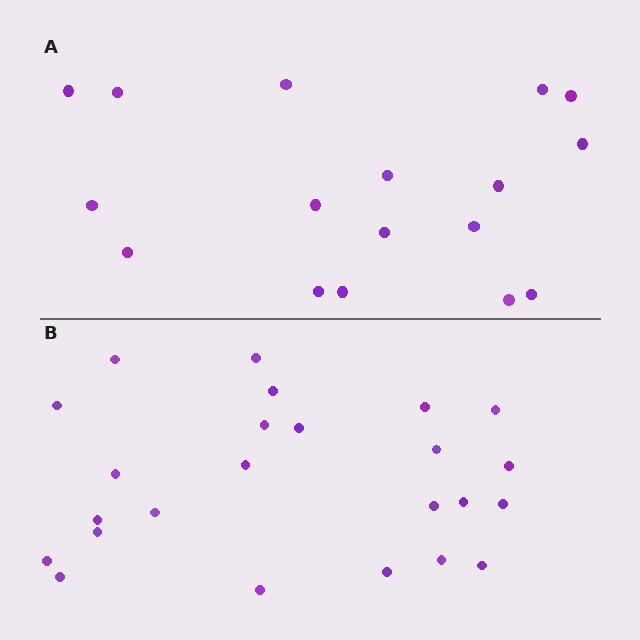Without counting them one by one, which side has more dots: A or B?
Region B (the bottom region) has more dots.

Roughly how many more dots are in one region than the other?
Region B has roughly 8 or so more dots than region A.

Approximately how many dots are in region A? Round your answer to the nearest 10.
About 20 dots. (The exact count is 17, which rounds to 20.)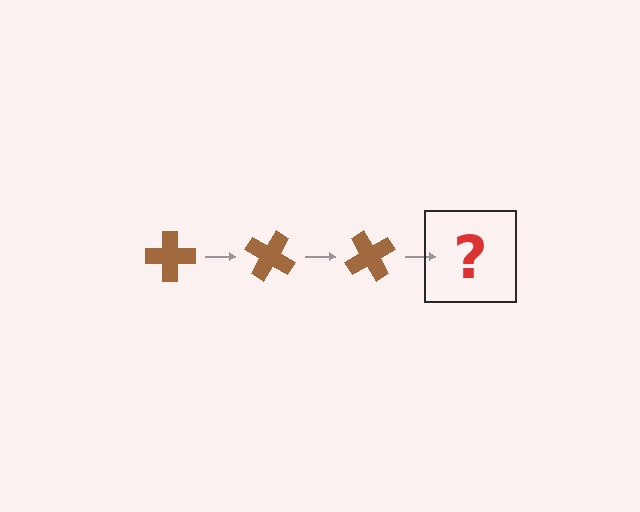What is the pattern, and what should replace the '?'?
The pattern is that the cross rotates 30 degrees each step. The '?' should be a brown cross rotated 90 degrees.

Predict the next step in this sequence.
The next step is a brown cross rotated 90 degrees.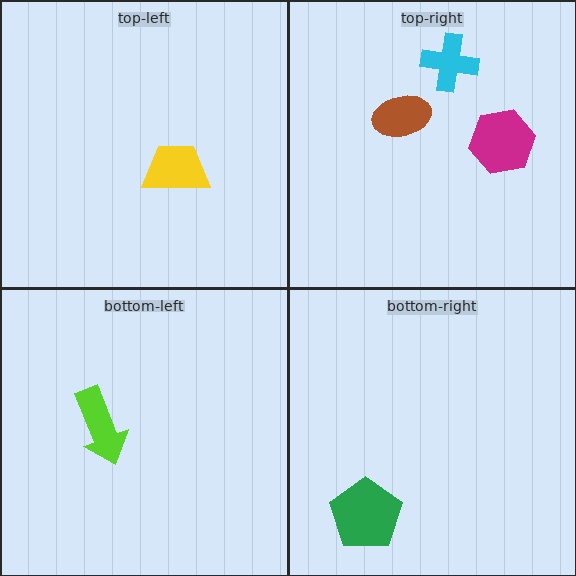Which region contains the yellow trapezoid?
The top-left region.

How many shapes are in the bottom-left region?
1.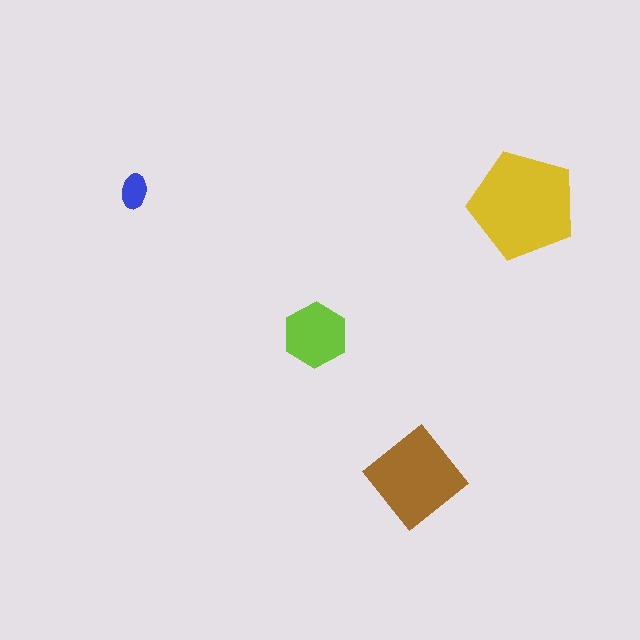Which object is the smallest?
The blue ellipse.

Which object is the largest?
The yellow pentagon.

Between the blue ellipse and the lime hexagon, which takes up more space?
The lime hexagon.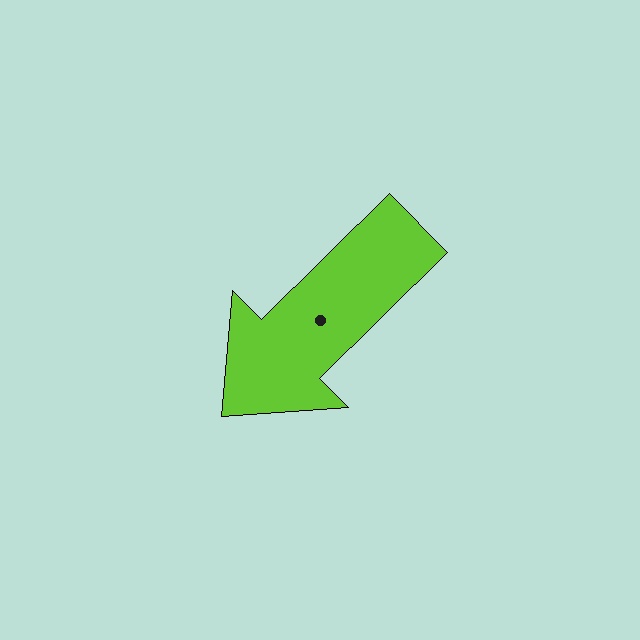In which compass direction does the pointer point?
Southwest.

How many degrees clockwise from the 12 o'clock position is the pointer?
Approximately 225 degrees.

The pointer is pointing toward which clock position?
Roughly 8 o'clock.